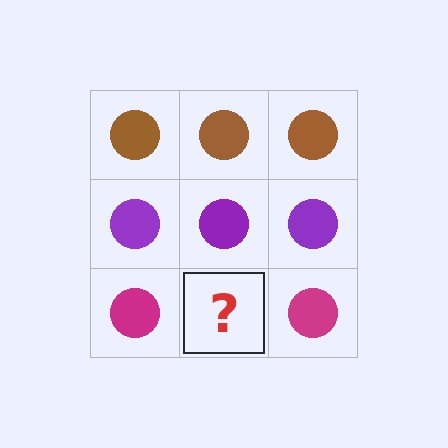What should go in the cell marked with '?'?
The missing cell should contain a magenta circle.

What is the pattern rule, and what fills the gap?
The rule is that each row has a consistent color. The gap should be filled with a magenta circle.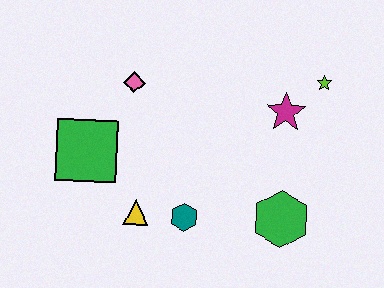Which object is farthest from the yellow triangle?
The lime star is farthest from the yellow triangle.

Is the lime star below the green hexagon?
No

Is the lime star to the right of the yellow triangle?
Yes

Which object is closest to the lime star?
The magenta star is closest to the lime star.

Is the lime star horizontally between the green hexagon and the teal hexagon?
No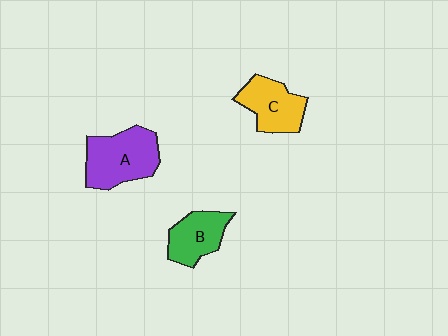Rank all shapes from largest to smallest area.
From largest to smallest: A (purple), C (yellow), B (green).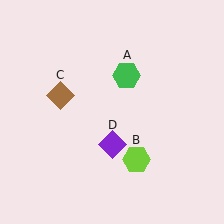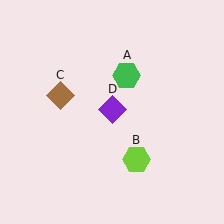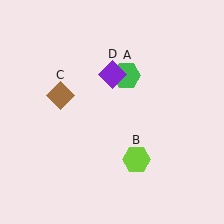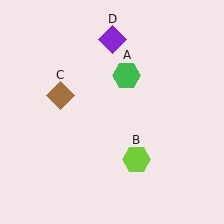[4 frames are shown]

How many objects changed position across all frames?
1 object changed position: purple diamond (object D).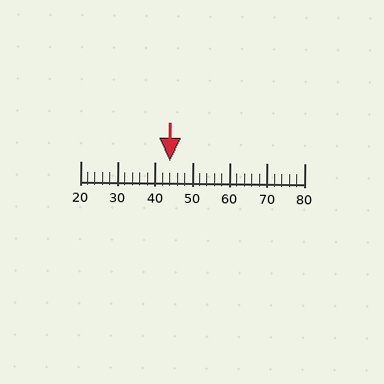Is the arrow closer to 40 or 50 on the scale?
The arrow is closer to 40.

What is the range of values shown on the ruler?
The ruler shows values from 20 to 80.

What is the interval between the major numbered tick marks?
The major tick marks are spaced 10 units apart.